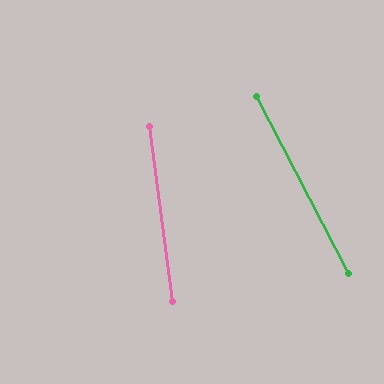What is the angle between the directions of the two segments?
Approximately 20 degrees.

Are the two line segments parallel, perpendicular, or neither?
Neither parallel nor perpendicular — they differ by about 20°.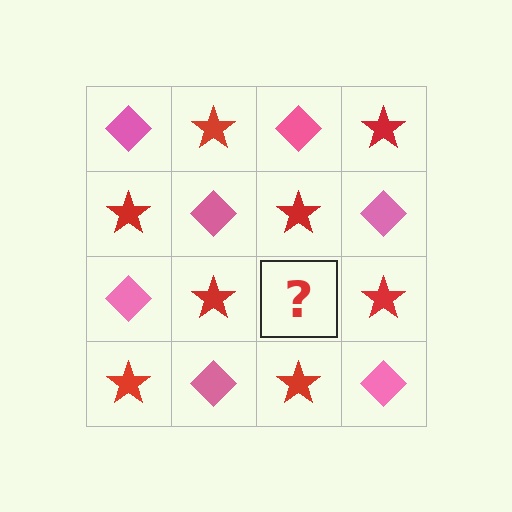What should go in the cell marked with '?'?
The missing cell should contain a pink diamond.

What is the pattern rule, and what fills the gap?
The rule is that it alternates pink diamond and red star in a checkerboard pattern. The gap should be filled with a pink diamond.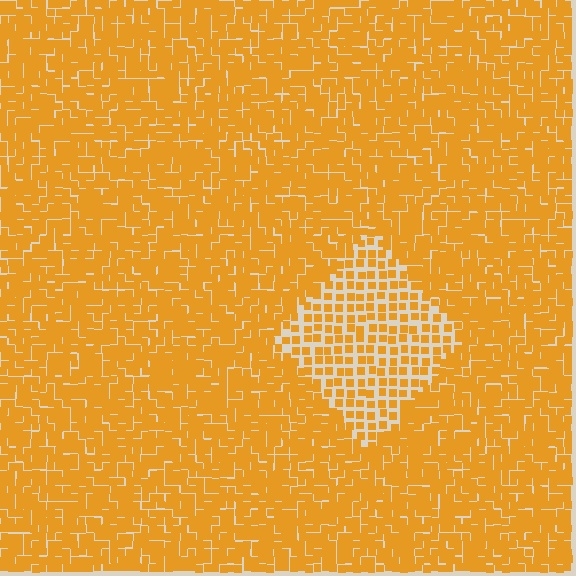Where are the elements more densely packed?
The elements are more densely packed outside the diamond boundary.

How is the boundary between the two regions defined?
The boundary is defined by a change in element density (approximately 1.9x ratio). All elements are the same color, size, and shape.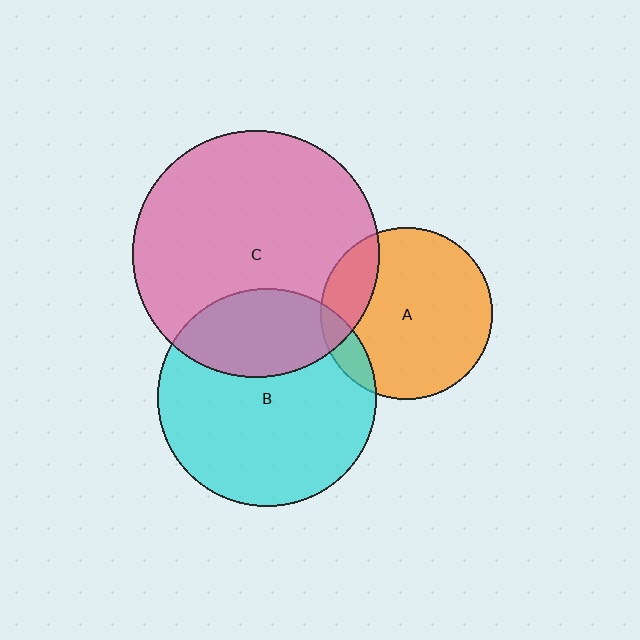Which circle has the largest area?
Circle C (pink).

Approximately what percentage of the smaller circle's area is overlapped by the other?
Approximately 30%.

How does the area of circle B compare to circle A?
Approximately 1.6 times.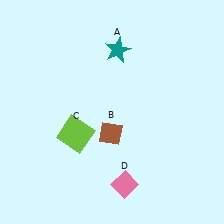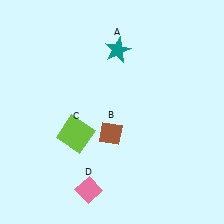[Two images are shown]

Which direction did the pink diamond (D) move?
The pink diamond (D) moved left.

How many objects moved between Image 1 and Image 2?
1 object moved between the two images.